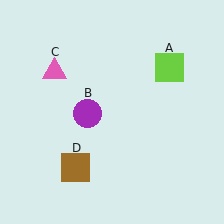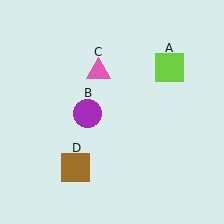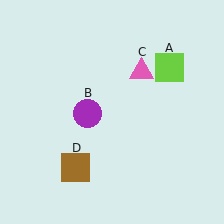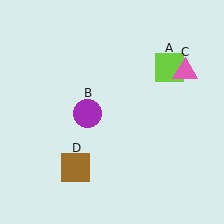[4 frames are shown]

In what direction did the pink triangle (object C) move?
The pink triangle (object C) moved right.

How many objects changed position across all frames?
1 object changed position: pink triangle (object C).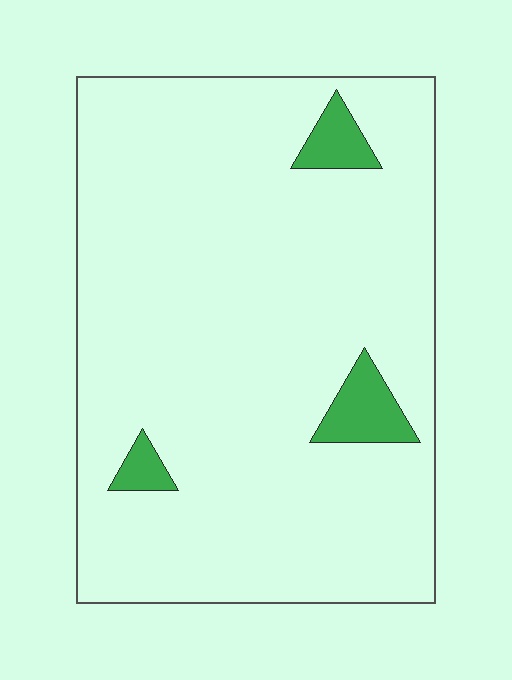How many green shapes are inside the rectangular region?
3.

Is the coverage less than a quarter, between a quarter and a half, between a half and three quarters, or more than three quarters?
Less than a quarter.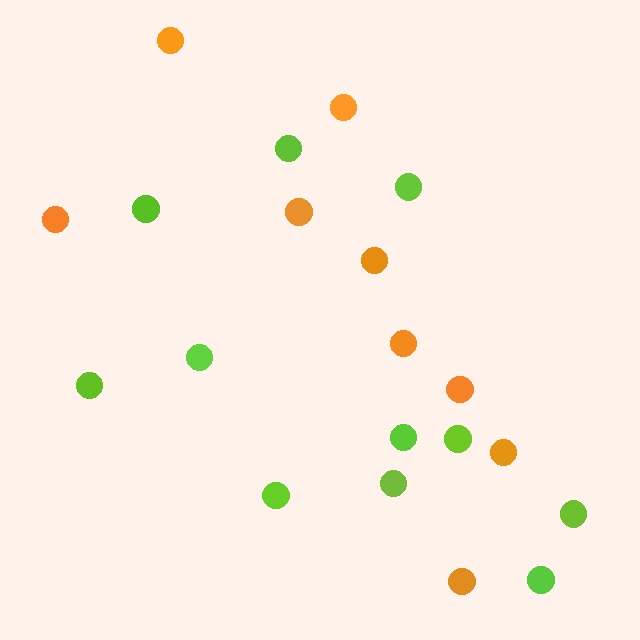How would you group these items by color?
There are 2 groups: one group of lime circles (11) and one group of orange circles (9).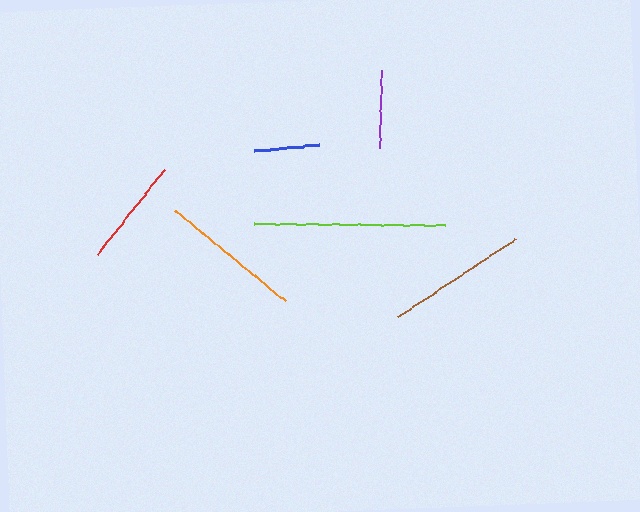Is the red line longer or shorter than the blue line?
The red line is longer than the blue line.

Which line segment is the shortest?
The blue line is the shortest at approximately 65 pixels.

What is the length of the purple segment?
The purple segment is approximately 77 pixels long.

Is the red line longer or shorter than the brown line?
The brown line is longer than the red line.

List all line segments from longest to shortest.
From longest to shortest: lime, orange, brown, red, purple, blue.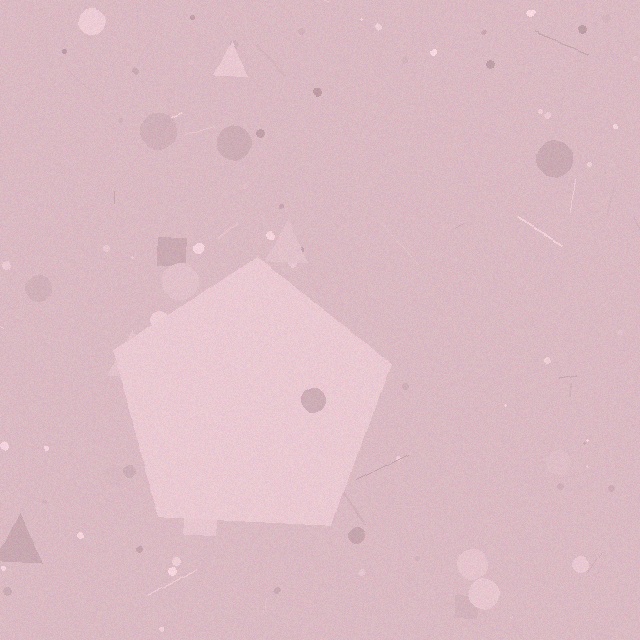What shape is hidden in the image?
A pentagon is hidden in the image.